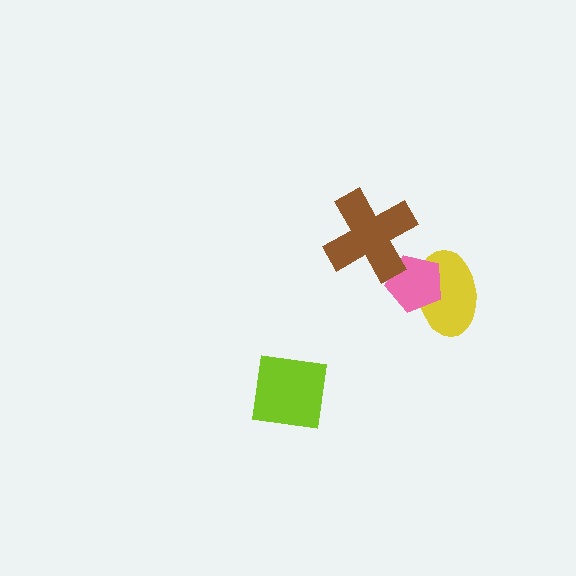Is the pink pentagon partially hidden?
Yes, it is partially covered by another shape.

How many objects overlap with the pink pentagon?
2 objects overlap with the pink pentagon.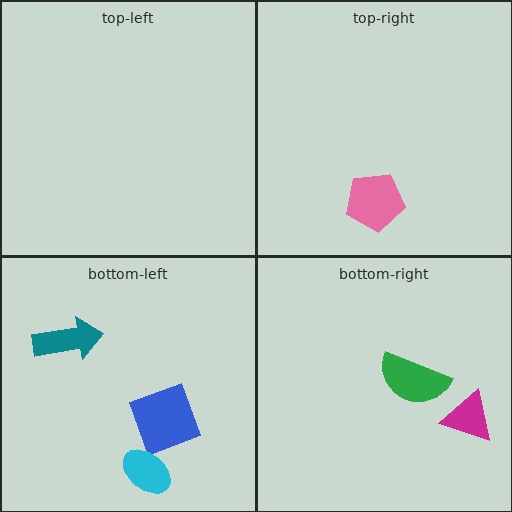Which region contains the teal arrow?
The bottom-left region.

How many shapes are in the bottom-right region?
2.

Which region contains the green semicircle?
The bottom-right region.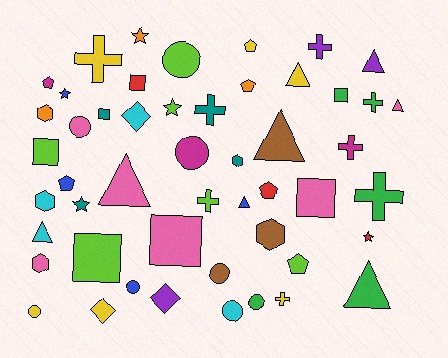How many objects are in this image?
There are 50 objects.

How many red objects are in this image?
There are 3 red objects.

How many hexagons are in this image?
There are 5 hexagons.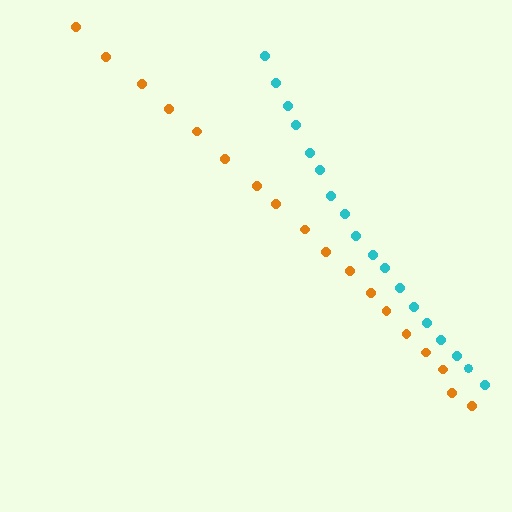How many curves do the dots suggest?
There are 2 distinct paths.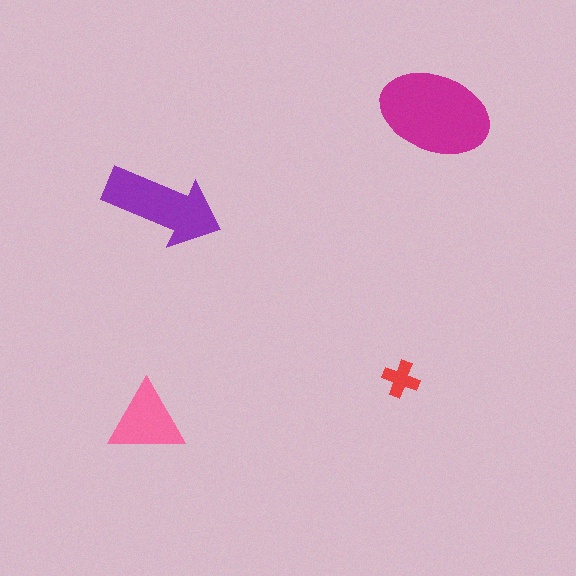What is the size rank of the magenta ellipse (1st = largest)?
1st.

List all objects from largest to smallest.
The magenta ellipse, the purple arrow, the pink triangle, the red cross.